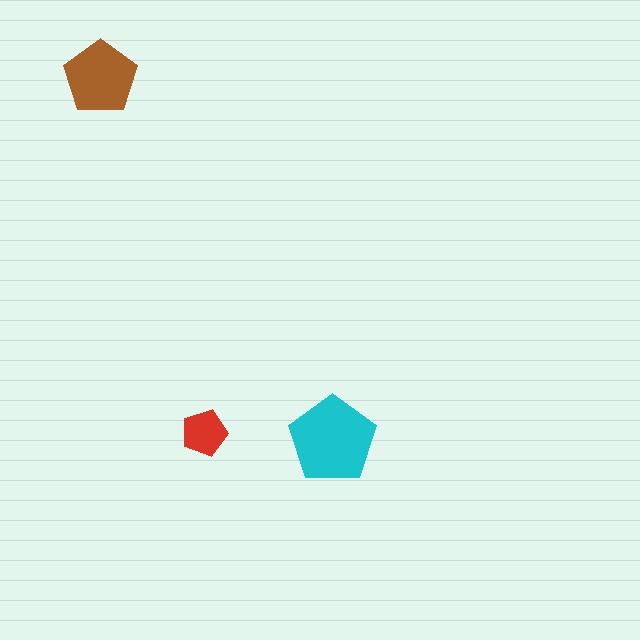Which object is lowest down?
The cyan pentagon is bottommost.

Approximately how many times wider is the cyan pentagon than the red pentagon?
About 2 times wider.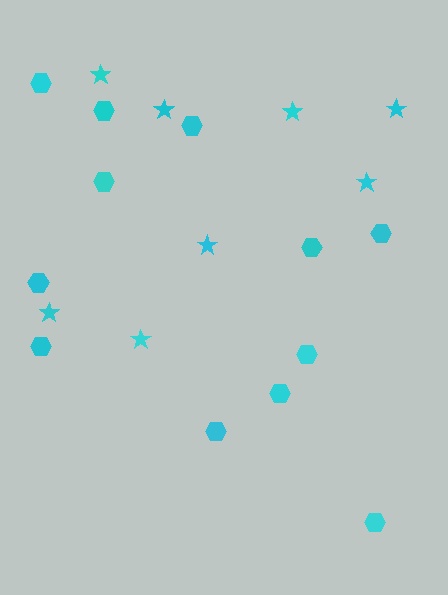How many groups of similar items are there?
There are 2 groups: one group of hexagons (12) and one group of stars (8).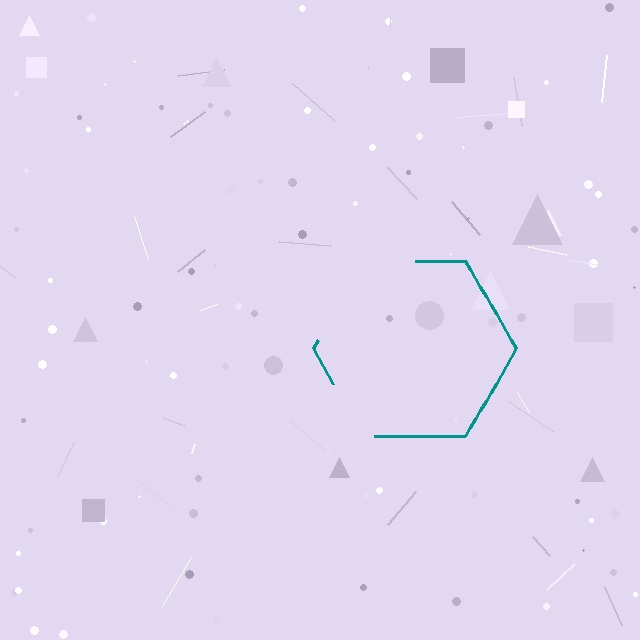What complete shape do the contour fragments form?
The contour fragments form a hexagon.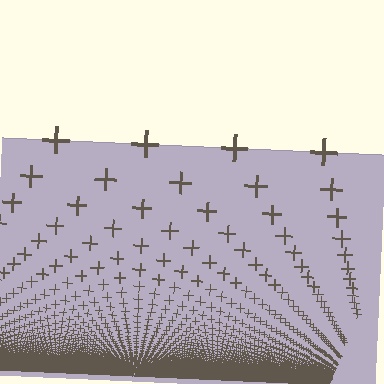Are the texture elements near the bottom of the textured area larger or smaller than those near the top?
Smaller. The gradient is inverted — elements near the bottom are smaller and denser.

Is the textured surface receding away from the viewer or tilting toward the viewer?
The surface appears to tilt toward the viewer. Texture elements get larger and sparser toward the top.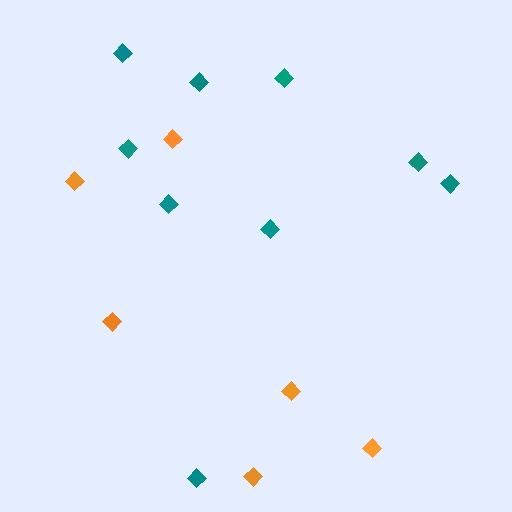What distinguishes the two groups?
There are 2 groups: one group of teal diamonds (9) and one group of orange diamonds (6).